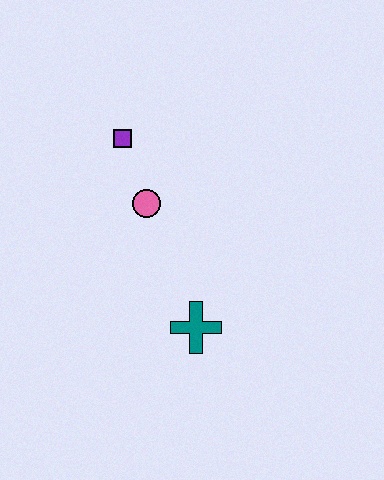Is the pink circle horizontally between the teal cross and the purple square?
Yes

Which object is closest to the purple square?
The pink circle is closest to the purple square.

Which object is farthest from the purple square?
The teal cross is farthest from the purple square.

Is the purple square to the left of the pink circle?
Yes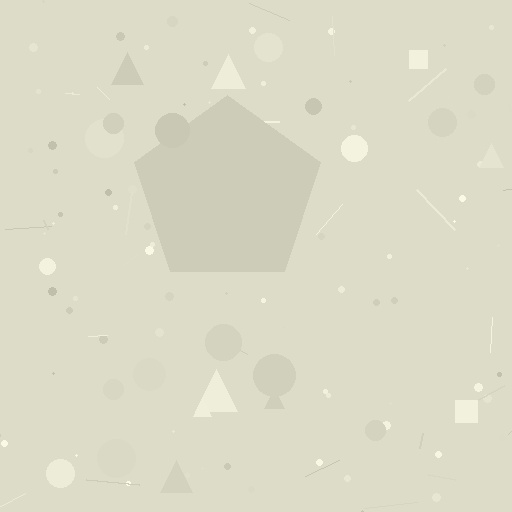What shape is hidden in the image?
A pentagon is hidden in the image.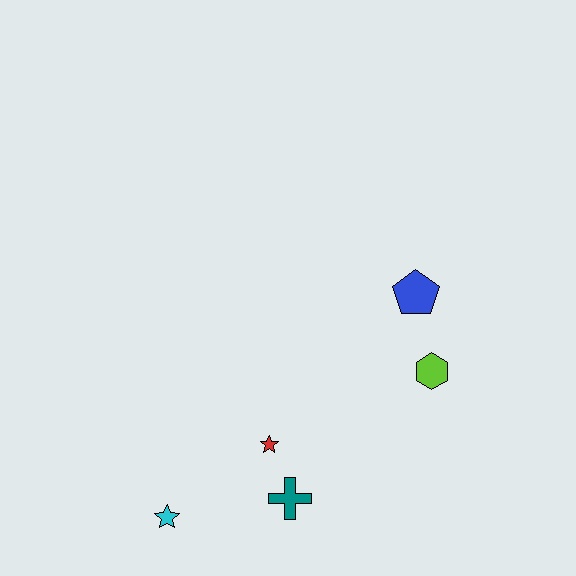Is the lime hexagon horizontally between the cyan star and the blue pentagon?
No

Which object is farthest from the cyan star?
The blue pentagon is farthest from the cyan star.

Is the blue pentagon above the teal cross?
Yes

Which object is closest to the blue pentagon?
The lime hexagon is closest to the blue pentagon.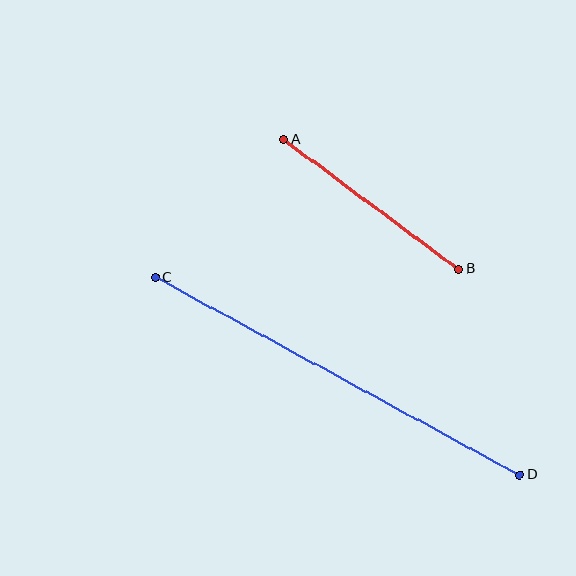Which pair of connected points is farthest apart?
Points C and D are farthest apart.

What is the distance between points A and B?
The distance is approximately 217 pixels.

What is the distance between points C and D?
The distance is approximately 415 pixels.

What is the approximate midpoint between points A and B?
The midpoint is at approximately (371, 204) pixels.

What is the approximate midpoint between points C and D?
The midpoint is at approximately (337, 376) pixels.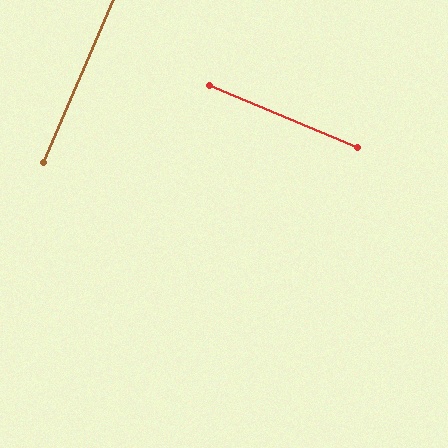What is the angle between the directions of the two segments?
Approximately 90 degrees.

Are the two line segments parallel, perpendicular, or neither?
Perpendicular — they meet at approximately 90°.